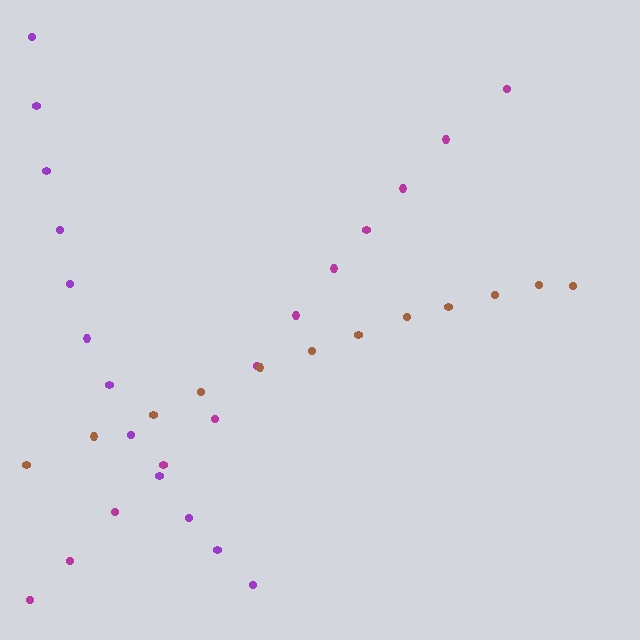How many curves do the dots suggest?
There are 3 distinct paths.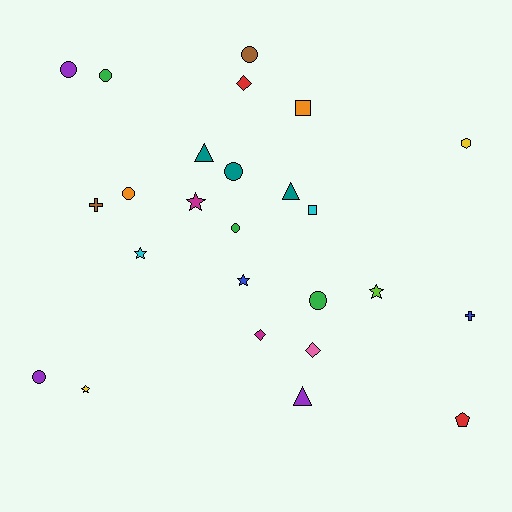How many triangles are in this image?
There are 3 triangles.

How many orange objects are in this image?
There are 2 orange objects.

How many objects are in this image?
There are 25 objects.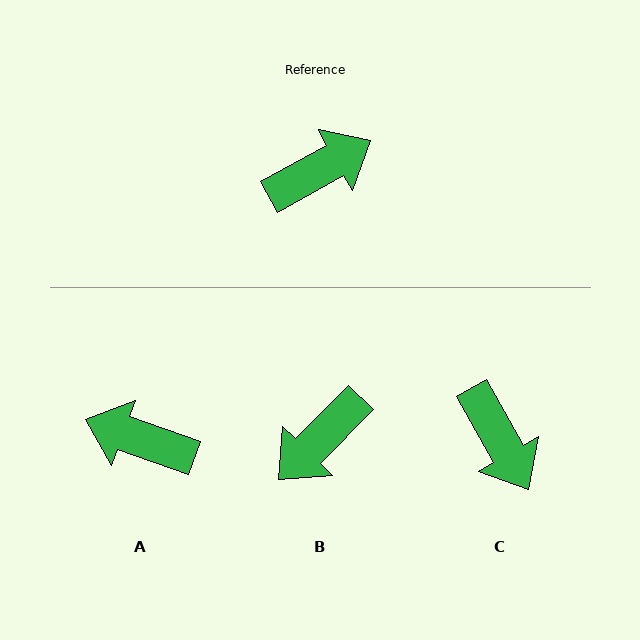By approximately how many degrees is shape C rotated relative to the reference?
Approximately 90 degrees clockwise.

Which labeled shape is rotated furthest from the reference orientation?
B, about 164 degrees away.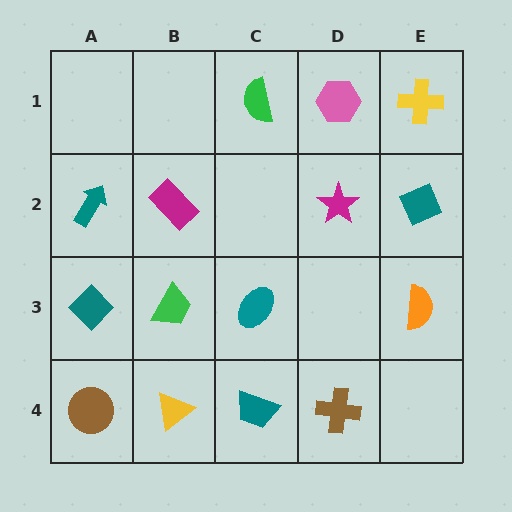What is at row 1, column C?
A green semicircle.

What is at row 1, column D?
A pink hexagon.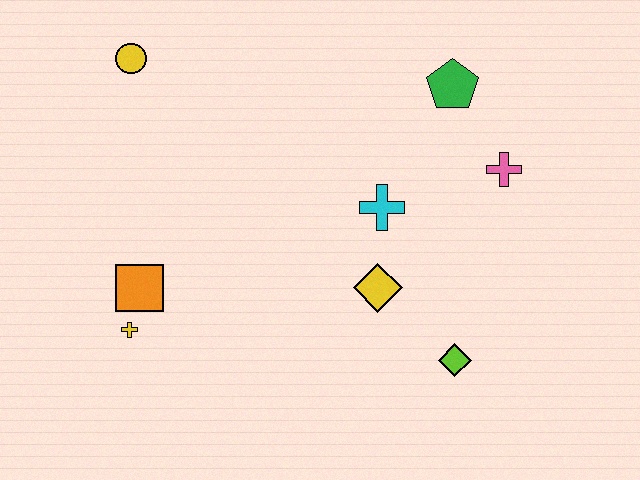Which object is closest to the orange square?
The yellow cross is closest to the orange square.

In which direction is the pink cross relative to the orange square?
The pink cross is to the right of the orange square.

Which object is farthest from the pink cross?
The yellow cross is farthest from the pink cross.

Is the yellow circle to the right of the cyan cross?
No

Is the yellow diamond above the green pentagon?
No